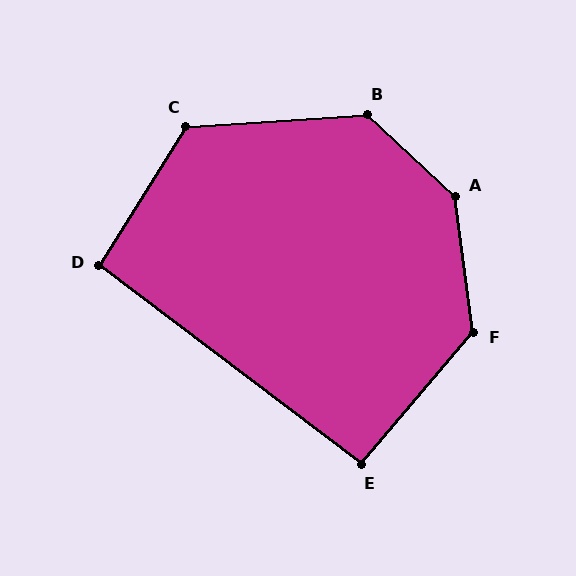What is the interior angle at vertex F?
Approximately 132 degrees (obtuse).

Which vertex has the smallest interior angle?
E, at approximately 93 degrees.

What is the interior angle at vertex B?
Approximately 133 degrees (obtuse).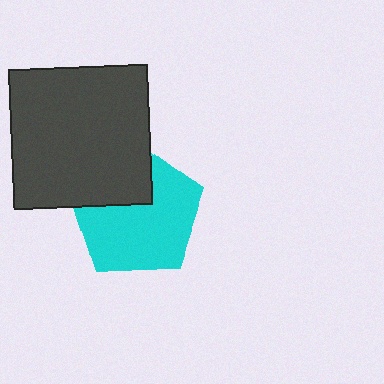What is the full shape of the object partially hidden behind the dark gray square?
The partially hidden object is a cyan pentagon.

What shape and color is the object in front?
The object in front is a dark gray square.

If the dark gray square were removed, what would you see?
You would see the complete cyan pentagon.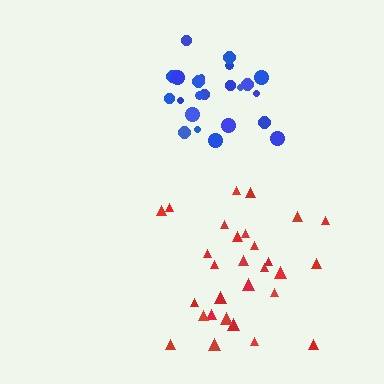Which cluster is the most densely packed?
Blue.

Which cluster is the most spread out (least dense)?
Red.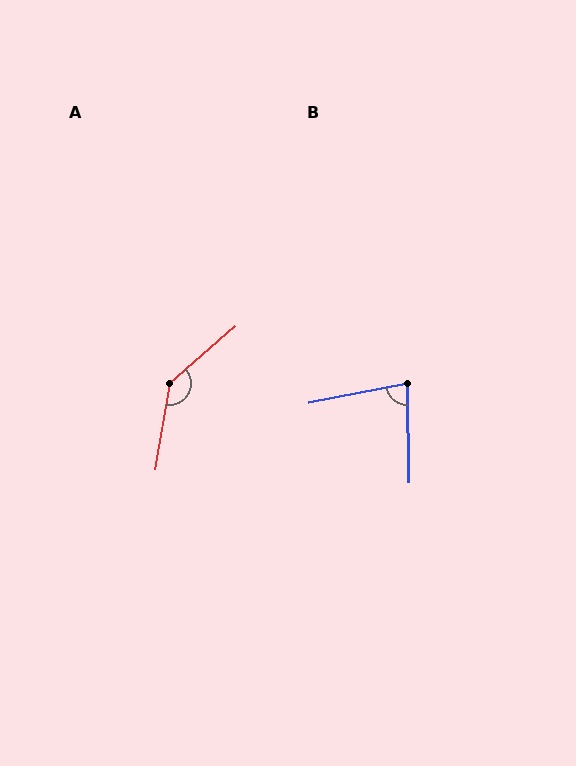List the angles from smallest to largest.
B (80°), A (141°).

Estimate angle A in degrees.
Approximately 141 degrees.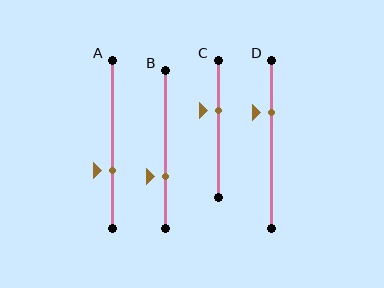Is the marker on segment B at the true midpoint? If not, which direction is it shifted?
No, the marker on segment B is shifted downward by about 17% of the segment length.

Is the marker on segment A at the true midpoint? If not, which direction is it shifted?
No, the marker on segment A is shifted downward by about 16% of the segment length.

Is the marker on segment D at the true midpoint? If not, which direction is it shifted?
No, the marker on segment D is shifted upward by about 19% of the segment length.